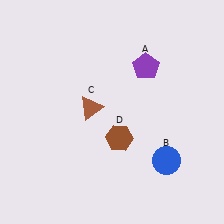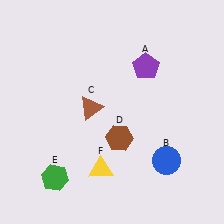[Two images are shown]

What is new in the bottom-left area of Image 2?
A yellow triangle (F) was added in the bottom-left area of Image 2.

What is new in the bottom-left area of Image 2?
A green hexagon (E) was added in the bottom-left area of Image 2.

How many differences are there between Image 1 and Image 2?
There are 2 differences between the two images.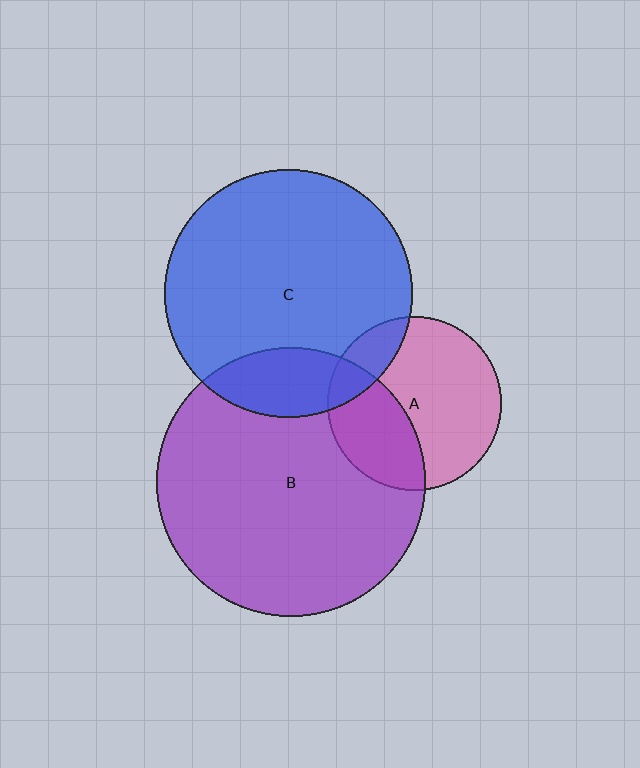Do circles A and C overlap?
Yes.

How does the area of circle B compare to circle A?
Approximately 2.4 times.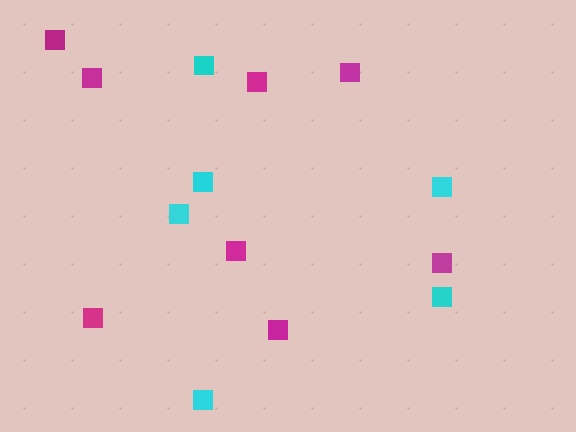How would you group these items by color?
There are 2 groups: one group of magenta squares (8) and one group of cyan squares (6).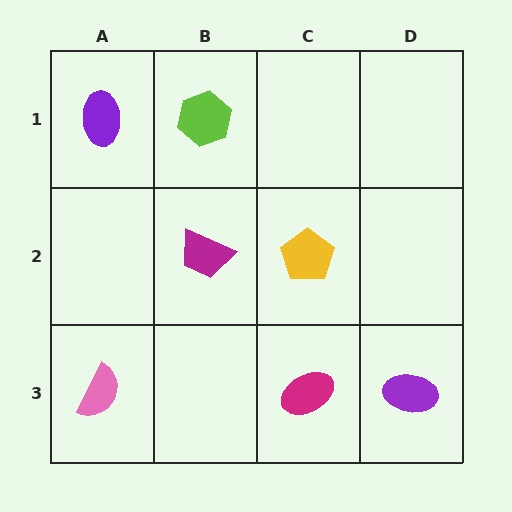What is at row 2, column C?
A yellow pentagon.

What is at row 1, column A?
A purple ellipse.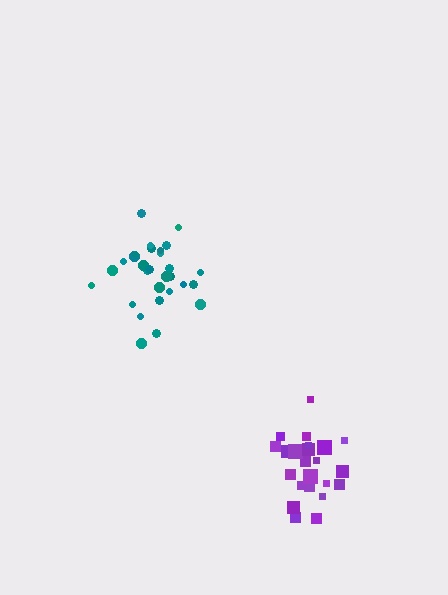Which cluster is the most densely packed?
Purple.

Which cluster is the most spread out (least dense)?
Teal.